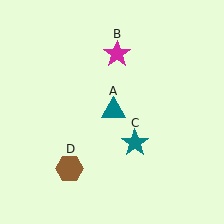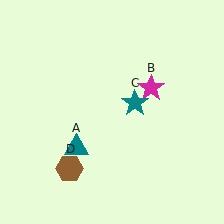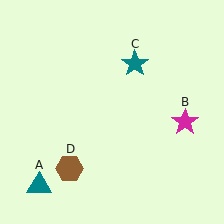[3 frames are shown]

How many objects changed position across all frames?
3 objects changed position: teal triangle (object A), magenta star (object B), teal star (object C).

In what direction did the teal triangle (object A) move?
The teal triangle (object A) moved down and to the left.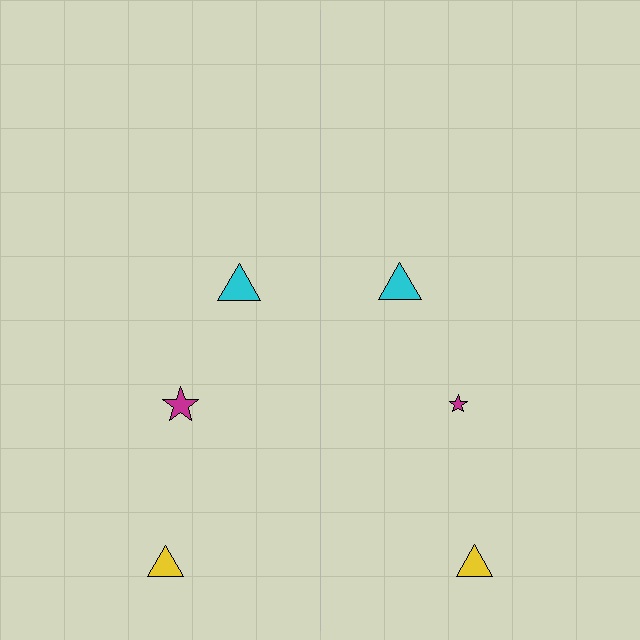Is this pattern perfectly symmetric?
No, the pattern is not perfectly symmetric. The magenta star on the right side has a different size than its mirror counterpart.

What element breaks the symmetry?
The magenta star on the right side has a different size than its mirror counterpart.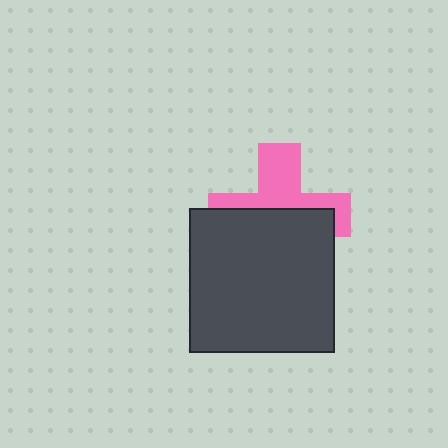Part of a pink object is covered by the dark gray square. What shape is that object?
It is a cross.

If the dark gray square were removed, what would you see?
You would see the complete pink cross.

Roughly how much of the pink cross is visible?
A small part of it is visible (roughly 44%).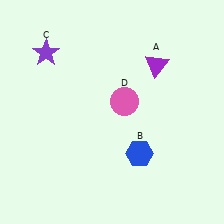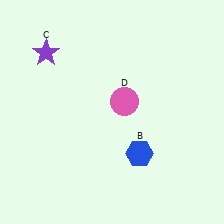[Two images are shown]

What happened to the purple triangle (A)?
The purple triangle (A) was removed in Image 2. It was in the top-right area of Image 1.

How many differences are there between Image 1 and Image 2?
There is 1 difference between the two images.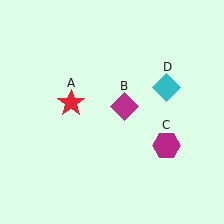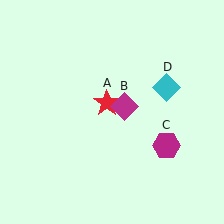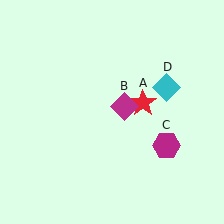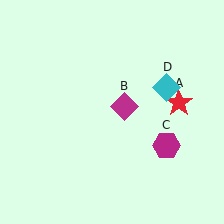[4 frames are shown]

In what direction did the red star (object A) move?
The red star (object A) moved right.